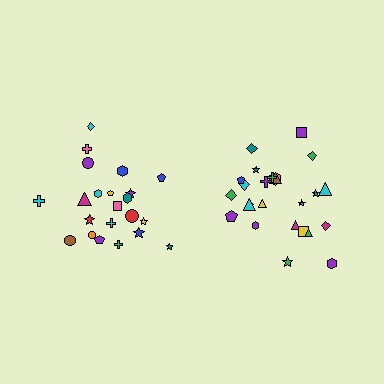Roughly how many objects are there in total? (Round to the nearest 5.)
Roughly 45 objects in total.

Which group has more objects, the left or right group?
The right group.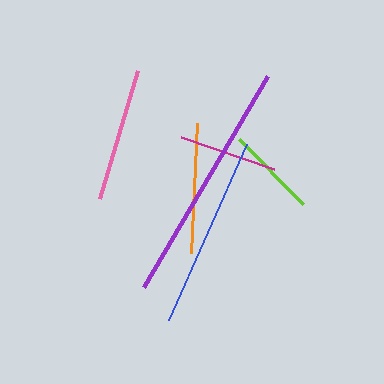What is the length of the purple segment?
The purple segment is approximately 245 pixels long.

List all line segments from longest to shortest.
From longest to shortest: purple, blue, pink, orange, magenta, lime.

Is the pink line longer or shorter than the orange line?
The pink line is longer than the orange line.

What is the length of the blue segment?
The blue segment is approximately 193 pixels long.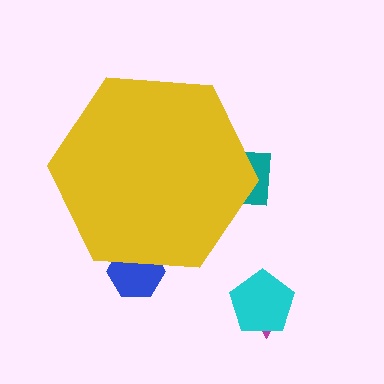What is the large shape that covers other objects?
A yellow hexagon.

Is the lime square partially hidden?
No, the lime square is fully visible.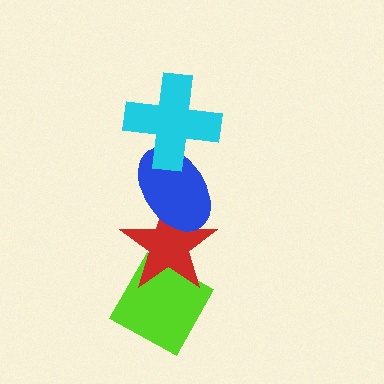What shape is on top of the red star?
The blue ellipse is on top of the red star.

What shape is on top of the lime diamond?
The red star is on top of the lime diamond.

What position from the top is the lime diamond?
The lime diamond is 4th from the top.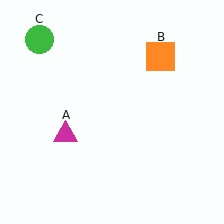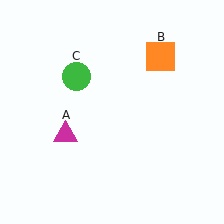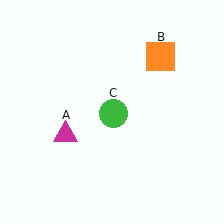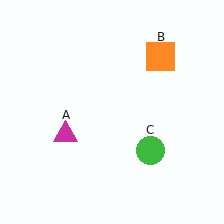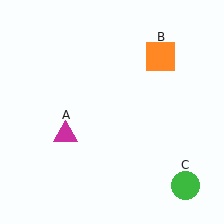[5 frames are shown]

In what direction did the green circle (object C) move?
The green circle (object C) moved down and to the right.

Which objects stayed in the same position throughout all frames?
Magenta triangle (object A) and orange square (object B) remained stationary.